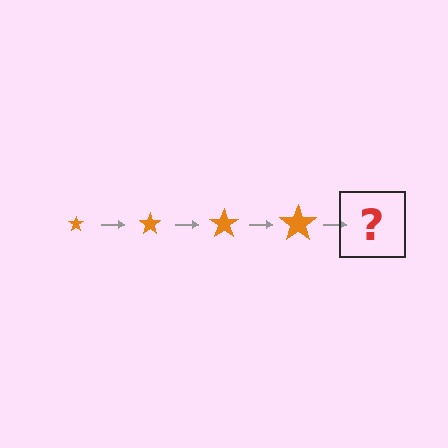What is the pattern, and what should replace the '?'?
The pattern is that the star gets progressively larger each step. The '?' should be an orange star, larger than the previous one.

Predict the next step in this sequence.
The next step is an orange star, larger than the previous one.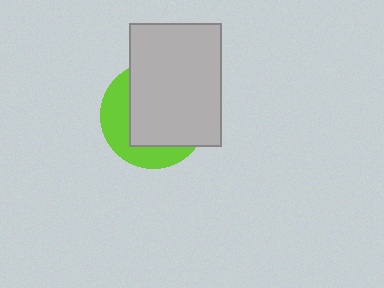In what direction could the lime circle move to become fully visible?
The lime circle could move toward the lower-left. That would shift it out from behind the light gray rectangle entirely.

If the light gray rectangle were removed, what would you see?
You would see the complete lime circle.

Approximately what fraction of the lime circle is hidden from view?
Roughly 65% of the lime circle is hidden behind the light gray rectangle.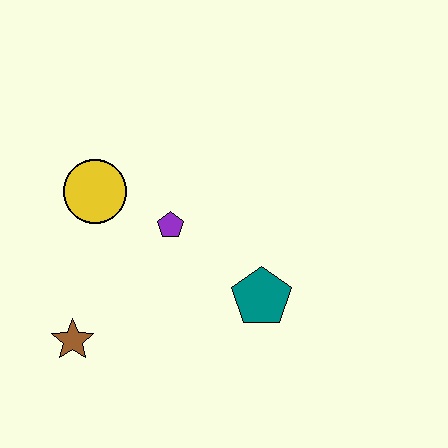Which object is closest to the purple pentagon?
The yellow circle is closest to the purple pentagon.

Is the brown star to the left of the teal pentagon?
Yes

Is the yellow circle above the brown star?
Yes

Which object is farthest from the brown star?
The teal pentagon is farthest from the brown star.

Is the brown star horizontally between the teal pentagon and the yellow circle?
No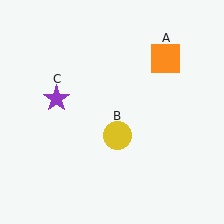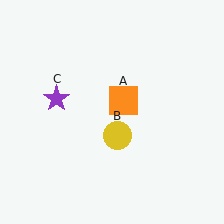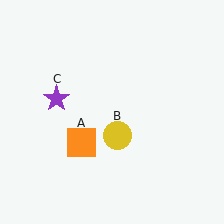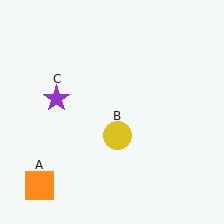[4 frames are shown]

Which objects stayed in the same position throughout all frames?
Yellow circle (object B) and purple star (object C) remained stationary.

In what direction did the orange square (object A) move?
The orange square (object A) moved down and to the left.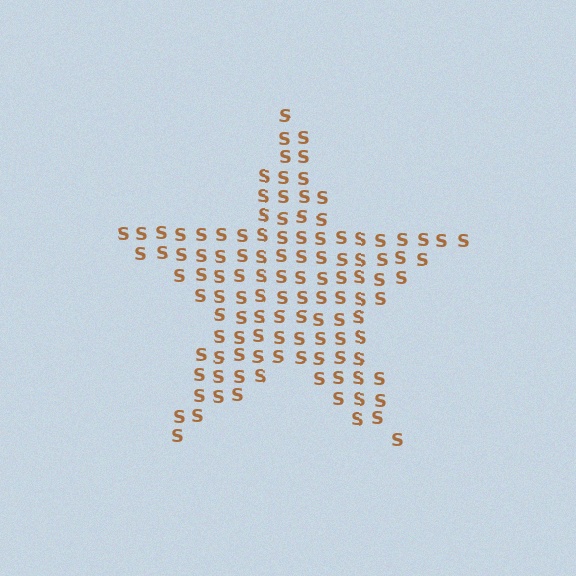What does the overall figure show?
The overall figure shows a star.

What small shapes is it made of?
It is made of small letter S's.